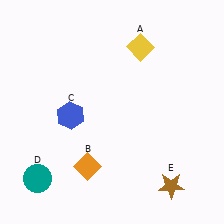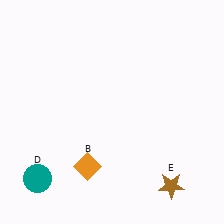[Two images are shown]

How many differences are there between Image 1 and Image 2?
There are 2 differences between the two images.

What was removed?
The yellow diamond (A), the blue hexagon (C) were removed in Image 2.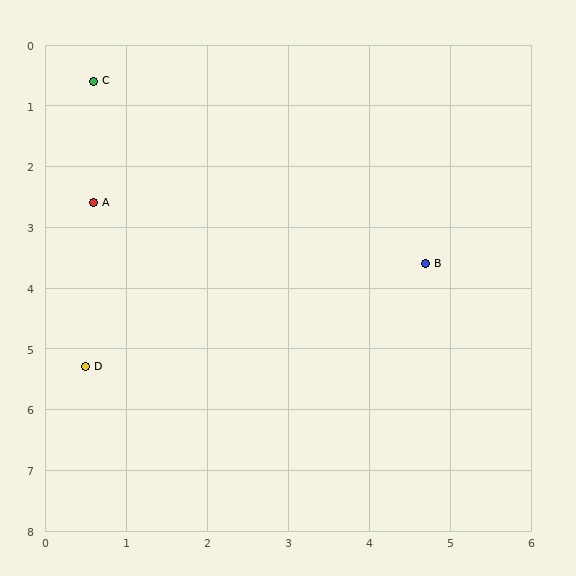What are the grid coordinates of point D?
Point D is at approximately (0.5, 5.3).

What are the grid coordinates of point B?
Point B is at approximately (4.7, 3.6).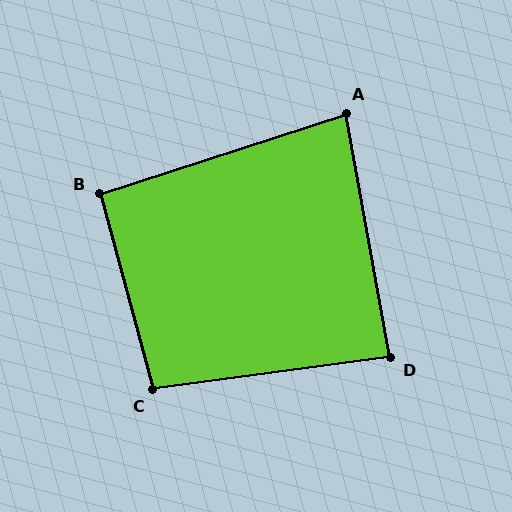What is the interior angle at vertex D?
Approximately 87 degrees (approximately right).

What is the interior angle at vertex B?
Approximately 93 degrees (approximately right).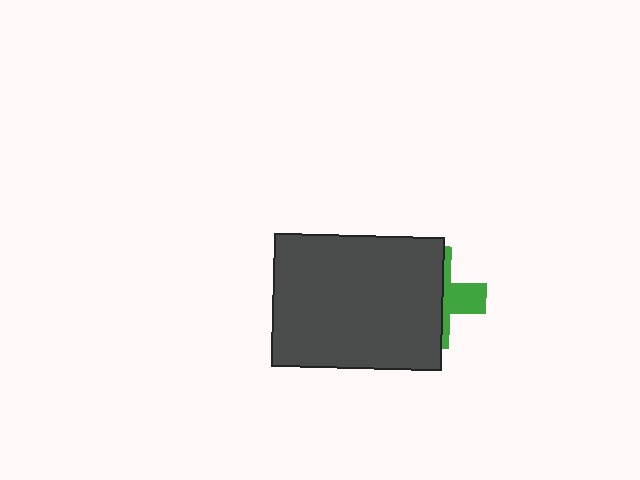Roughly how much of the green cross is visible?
A small part of it is visible (roughly 32%).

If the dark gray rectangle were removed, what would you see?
You would see the complete green cross.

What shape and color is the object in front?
The object in front is a dark gray rectangle.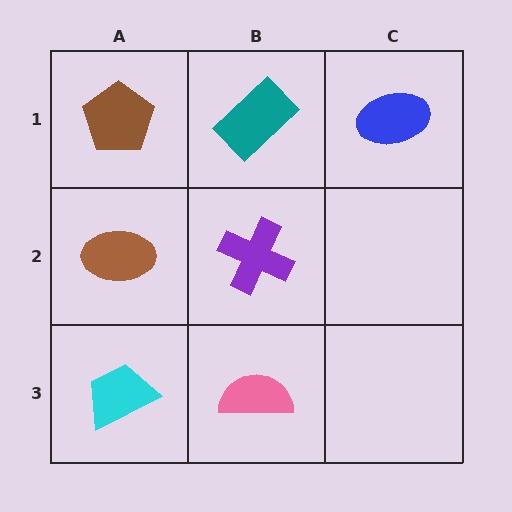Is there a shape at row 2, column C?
No, that cell is empty.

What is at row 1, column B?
A teal rectangle.